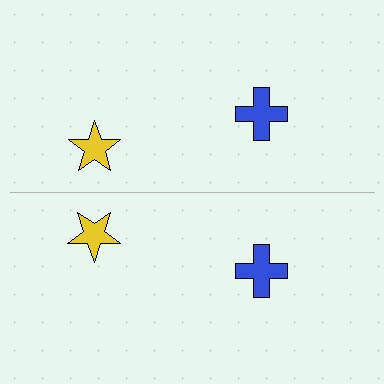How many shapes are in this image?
There are 4 shapes in this image.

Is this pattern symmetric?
Yes, this pattern has bilateral (reflection) symmetry.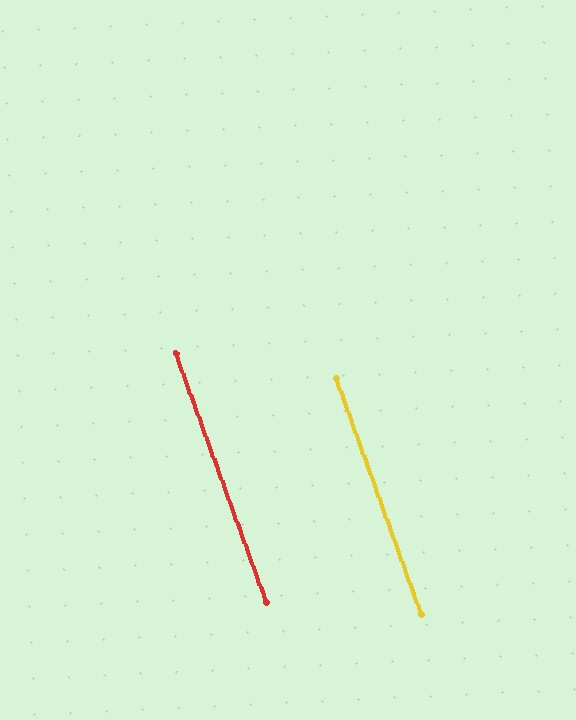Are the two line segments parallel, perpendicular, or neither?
Parallel — their directions differ by only 0.2°.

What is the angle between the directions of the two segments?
Approximately 0 degrees.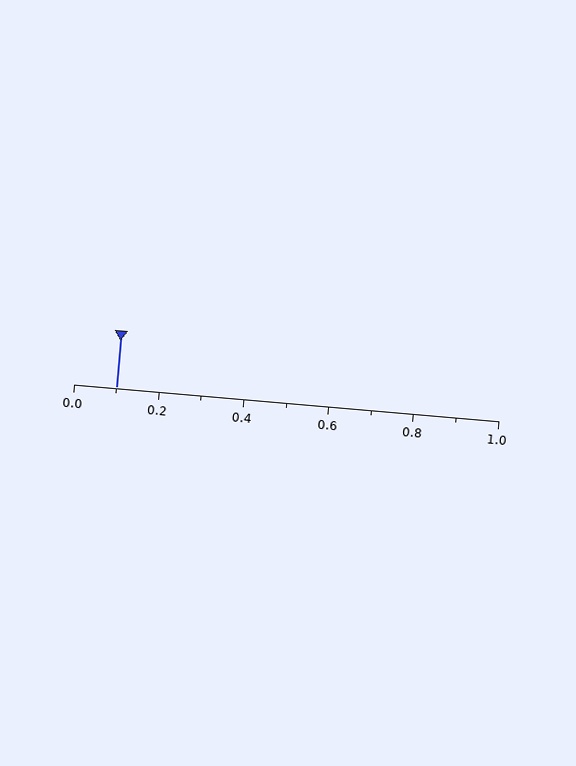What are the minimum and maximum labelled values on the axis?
The axis runs from 0.0 to 1.0.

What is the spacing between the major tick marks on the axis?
The major ticks are spaced 0.2 apart.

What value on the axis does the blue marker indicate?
The marker indicates approximately 0.1.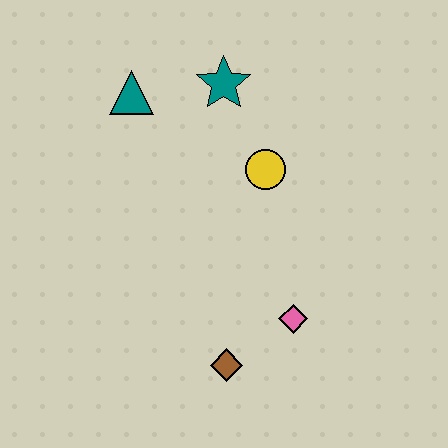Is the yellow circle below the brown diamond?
No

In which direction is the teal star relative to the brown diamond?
The teal star is above the brown diamond.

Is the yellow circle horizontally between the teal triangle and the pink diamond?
Yes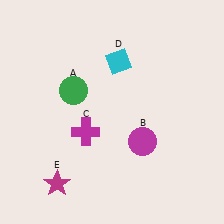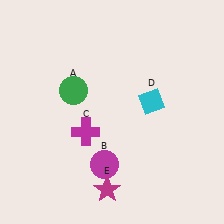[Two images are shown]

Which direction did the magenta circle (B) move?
The magenta circle (B) moved left.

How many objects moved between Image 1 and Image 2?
3 objects moved between the two images.